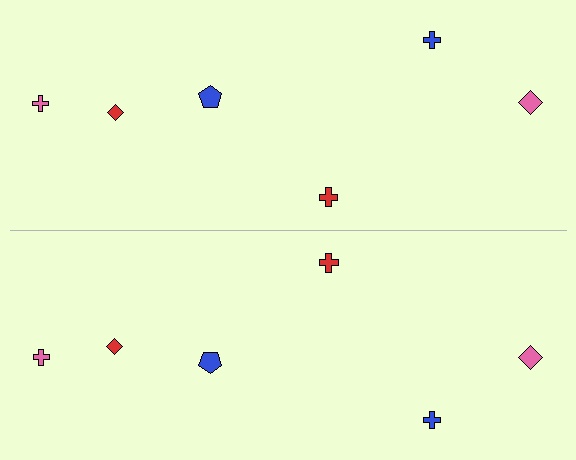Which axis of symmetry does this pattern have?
The pattern has a horizontal axis of symmetry running through the center of the image.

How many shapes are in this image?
There are 12 shapes in this image.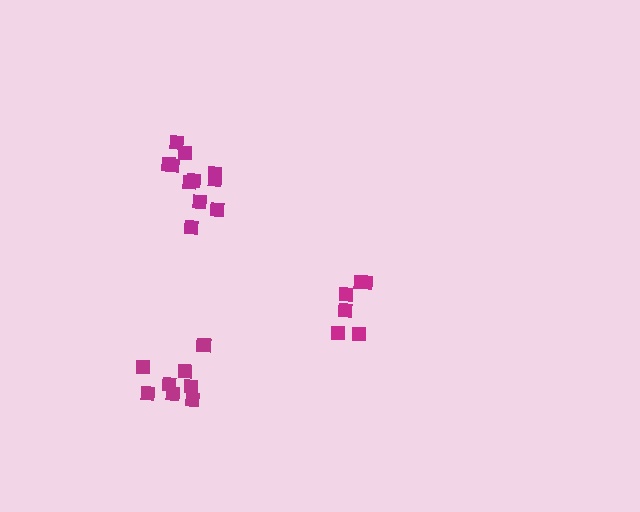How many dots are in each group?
Group 1: 8 dots, Group 2: 11 dots, Group 3: 6 dots (25 total).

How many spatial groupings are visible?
There are 3 spatial groupings.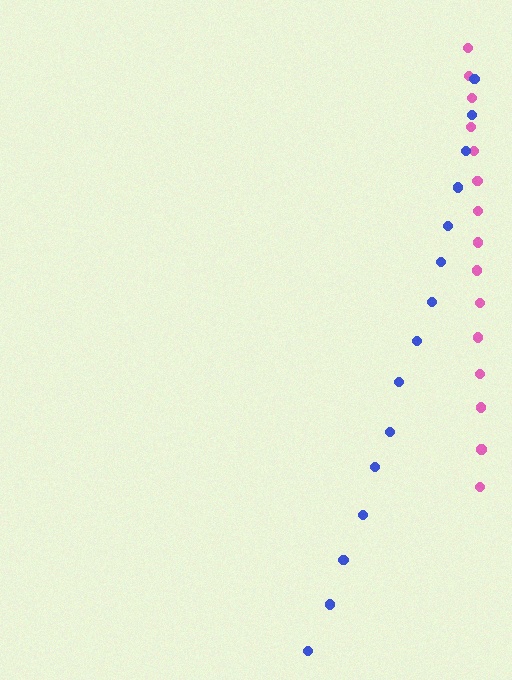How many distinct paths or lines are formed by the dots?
There are 2 distinct paths.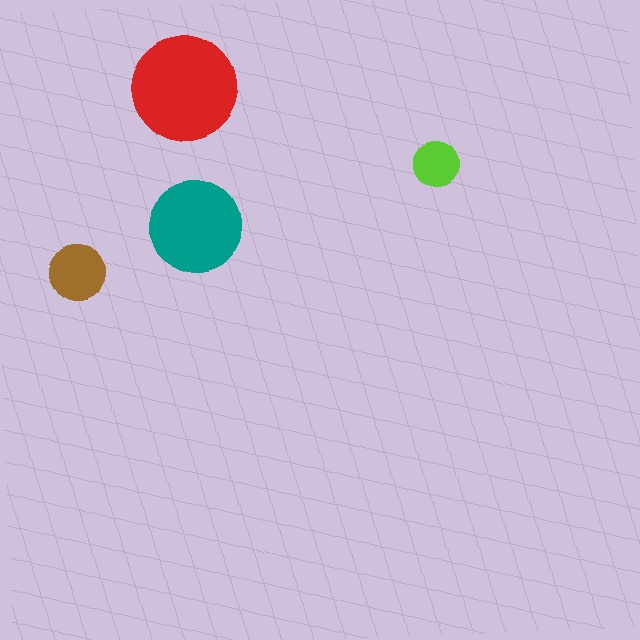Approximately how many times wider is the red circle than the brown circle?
About 2 times wider.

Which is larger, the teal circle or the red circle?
The red one.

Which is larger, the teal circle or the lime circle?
The teal one.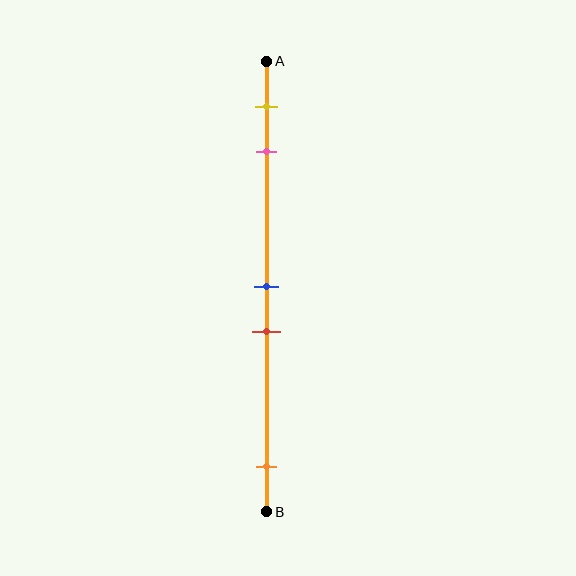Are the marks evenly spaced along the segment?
No, the marks are not evenly spaced.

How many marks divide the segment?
There are 5 marks dividing the segment.